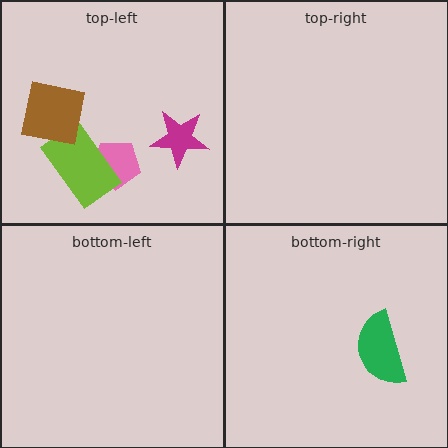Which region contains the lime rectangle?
The top-left region.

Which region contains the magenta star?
The top-left region.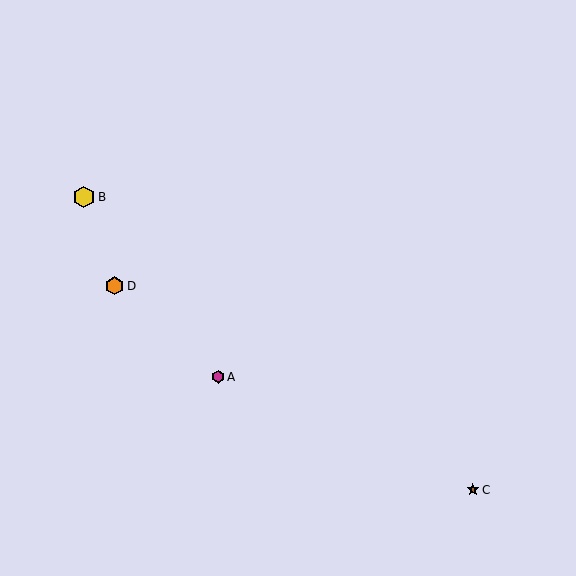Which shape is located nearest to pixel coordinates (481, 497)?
The brown star (labeled C) at (473, 490) is nearest to that location.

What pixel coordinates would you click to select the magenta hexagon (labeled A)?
Click at (218, 377) to select the magenta hexagon A.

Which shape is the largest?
The yellow hexagon (labeled B) is the largest.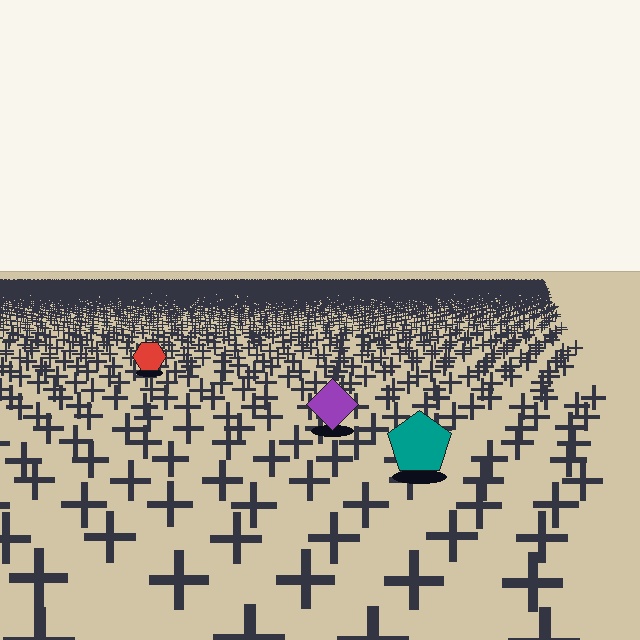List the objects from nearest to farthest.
From nearest to farthest: the teal pentagon, the purple diamond, the red hexagon.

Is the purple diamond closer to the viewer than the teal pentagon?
No. The teal pentagon is closer — you can tell from the texture gradient: the ground texture is coarser near it.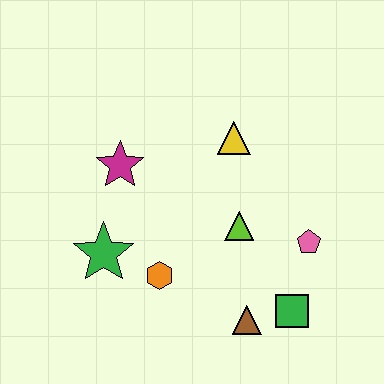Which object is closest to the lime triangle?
The pink pentagon is closest to the lime triangle.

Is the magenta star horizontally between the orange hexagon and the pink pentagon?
No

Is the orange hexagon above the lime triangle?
No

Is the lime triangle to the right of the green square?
No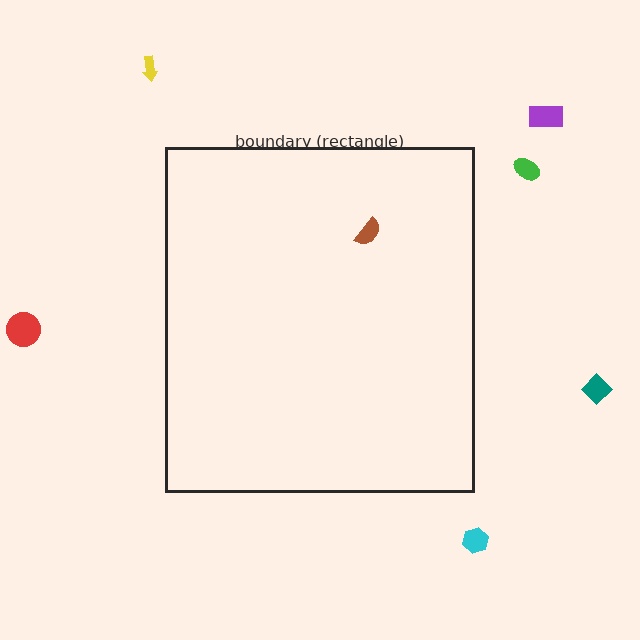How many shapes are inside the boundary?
1 inside, 6 outside.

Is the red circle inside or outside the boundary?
Outside.